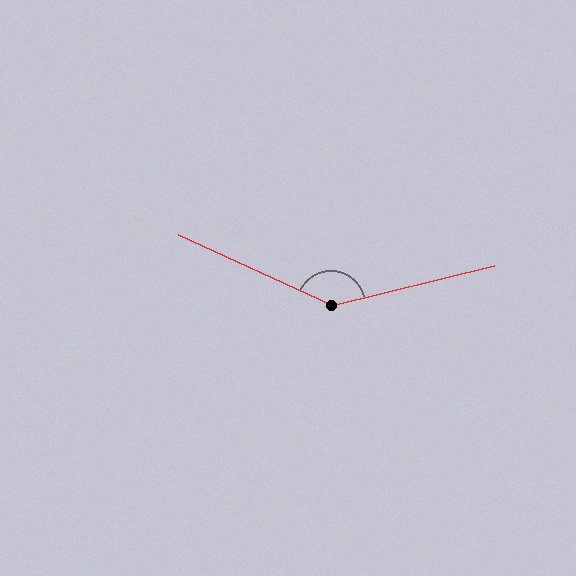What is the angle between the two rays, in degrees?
Approximately 142 degrees.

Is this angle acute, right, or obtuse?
It is obtuse.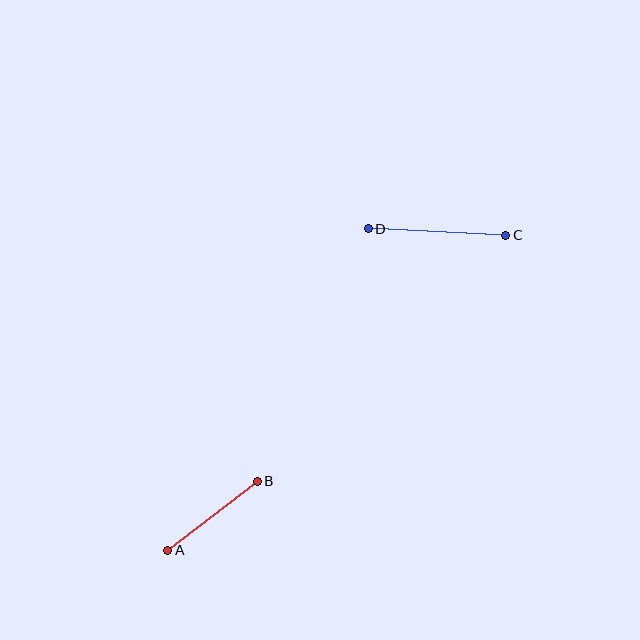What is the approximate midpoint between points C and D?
The midpoint is at approximately (437, 232) pixels.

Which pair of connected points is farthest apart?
Points C and D are farthest apart.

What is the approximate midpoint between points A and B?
The midpoint is at approximately (213, 516) pixels.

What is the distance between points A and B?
The distance is approximately 113 pixels.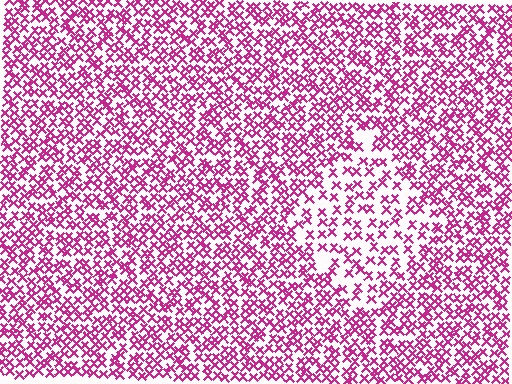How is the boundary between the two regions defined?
The boundary is defined by a change in element density (approximately 1.8x ratio). All elements are the same color, size, and shape.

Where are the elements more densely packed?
The elements are more densely packed outside the diamond boundary.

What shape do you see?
I see a diamond.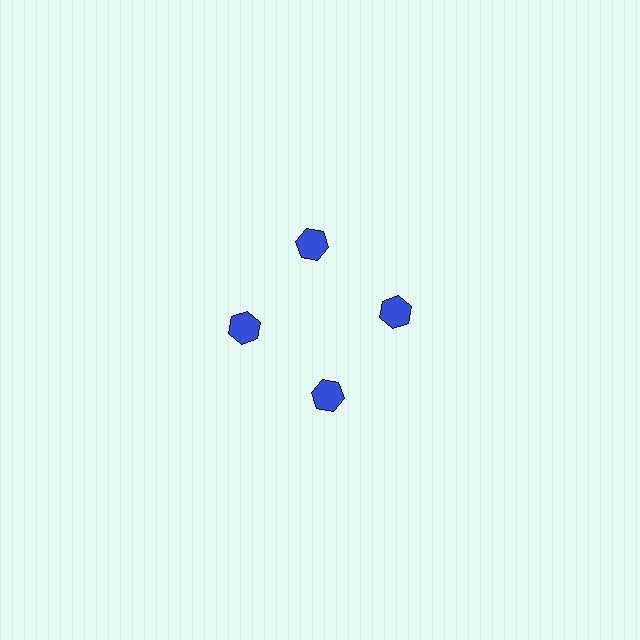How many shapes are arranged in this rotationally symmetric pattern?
There are 4 shapes, arranged in 4 groups of 1.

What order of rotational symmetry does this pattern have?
This pattern has 4-fold rotational symmetry.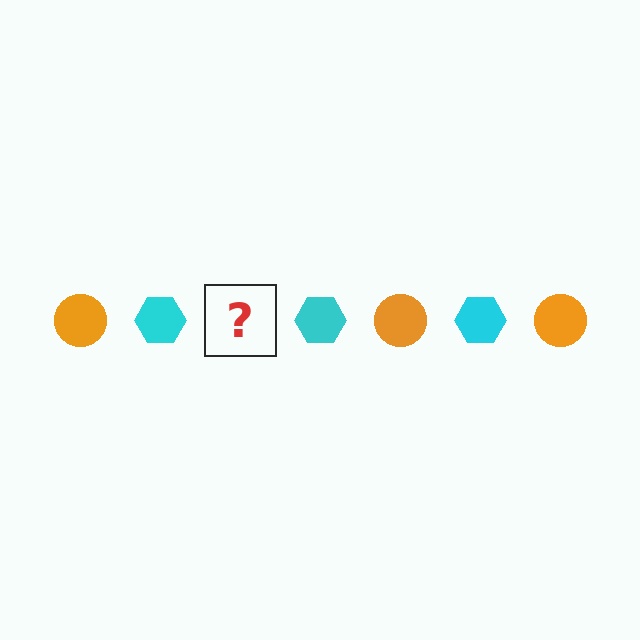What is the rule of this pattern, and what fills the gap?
The rule is that the pattern alternates between orange circle and cyan hexagon. The gap should be filled with an orange circle.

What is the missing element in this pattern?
The missing element is an orange circle.